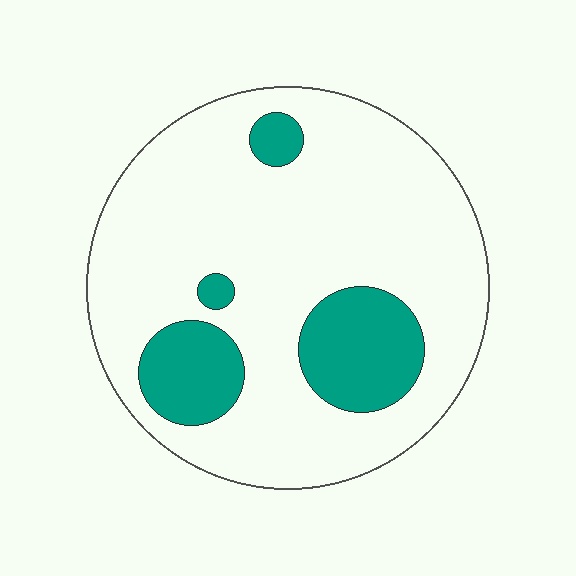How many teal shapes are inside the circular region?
4.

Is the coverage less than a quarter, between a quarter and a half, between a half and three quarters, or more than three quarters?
Less than a quarter.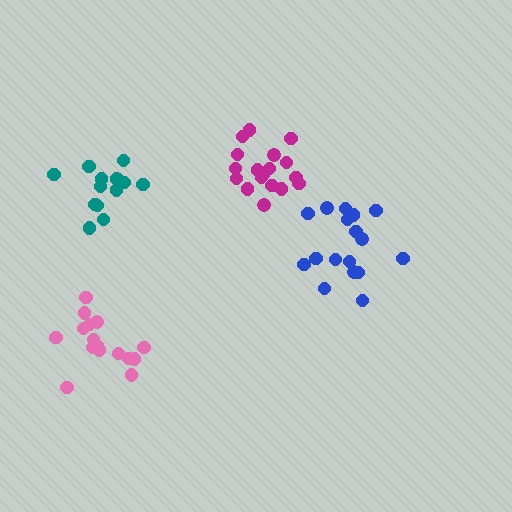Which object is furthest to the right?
The blue cluster is rightmost.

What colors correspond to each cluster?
The clusters are colored: magenta, blue, pink, teal.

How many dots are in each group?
Group 1: 18 dots, Group 2: 17 dots, Group 3: 16 dots, Group 4: 14 dots (65 total).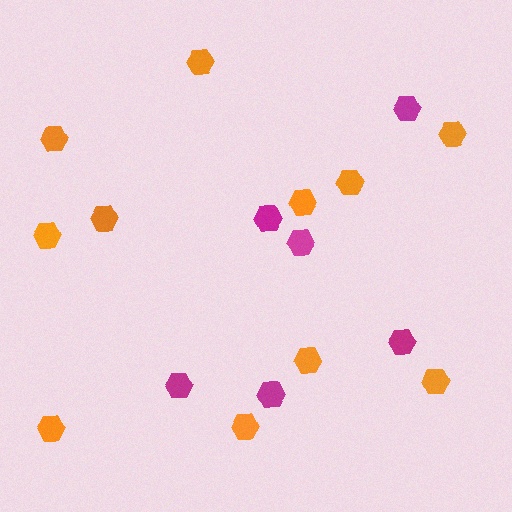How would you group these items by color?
There are 2 groups: one group of orange hexagons (11) and one group of magenta hexagons (6).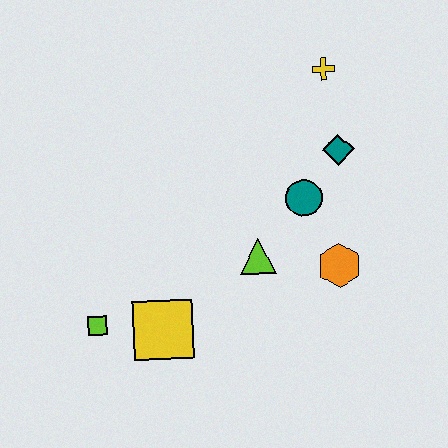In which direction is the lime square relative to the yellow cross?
The lime square is below the yellow cross.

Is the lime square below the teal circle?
Yes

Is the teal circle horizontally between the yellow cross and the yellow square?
Yes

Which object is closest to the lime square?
The yellow square is closest to the lime square.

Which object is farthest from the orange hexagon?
The lime square is farthest from the orange hexagon.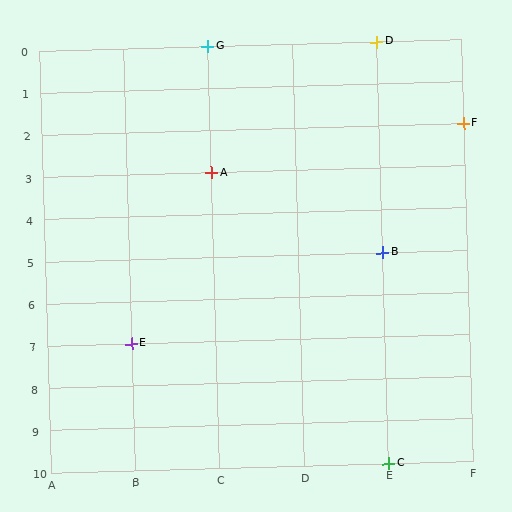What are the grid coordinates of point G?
Point G is at grid coordinates (C, 0).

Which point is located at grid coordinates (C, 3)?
Point A is at (C, 3).